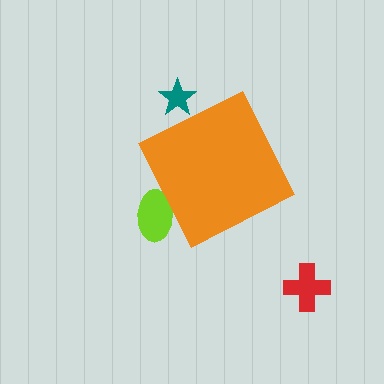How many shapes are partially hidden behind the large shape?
2 shapes are partially hidden.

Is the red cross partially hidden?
No, the red cross is fully visible.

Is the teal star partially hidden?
Yes, the teal star is partially hidden behind the orange diamond.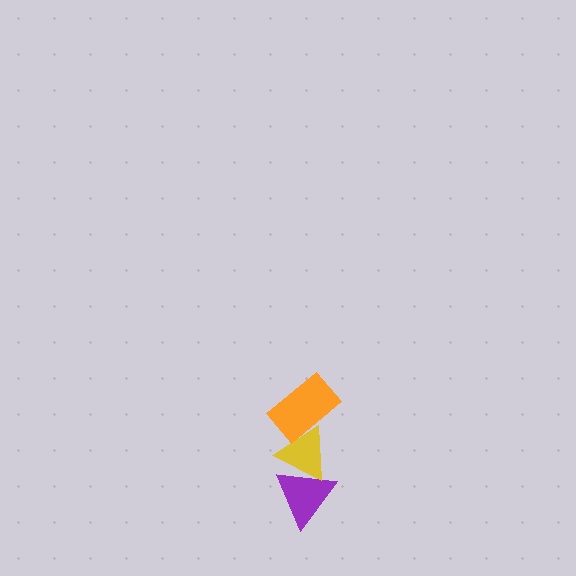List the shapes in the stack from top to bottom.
From top to bottom: the orange rectangle, the yellow triangle, the purple triangle.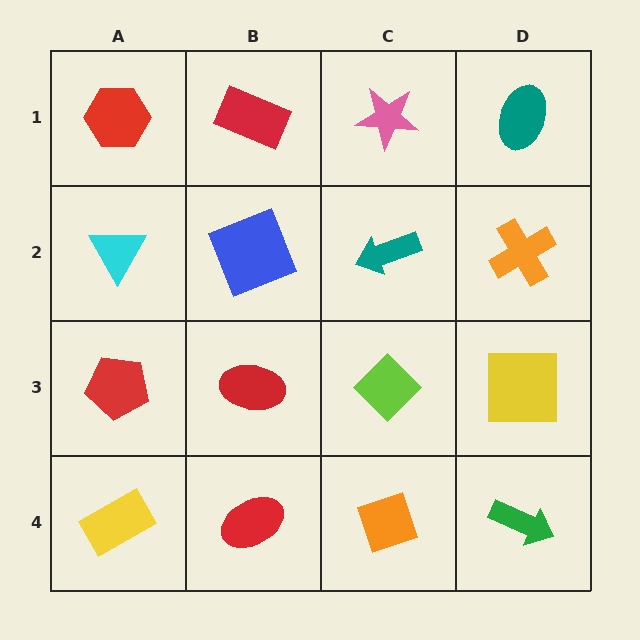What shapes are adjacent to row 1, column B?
A blue square (row 2, column B), a red hexagon (row 1, column A), a pink star (row 1, column C).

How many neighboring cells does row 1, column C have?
3.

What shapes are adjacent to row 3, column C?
A teal arrow (row 2, column C), an orange diamond (row 4, column C), a red ellipse (row 3, column B), a yellow square (row 3, column D).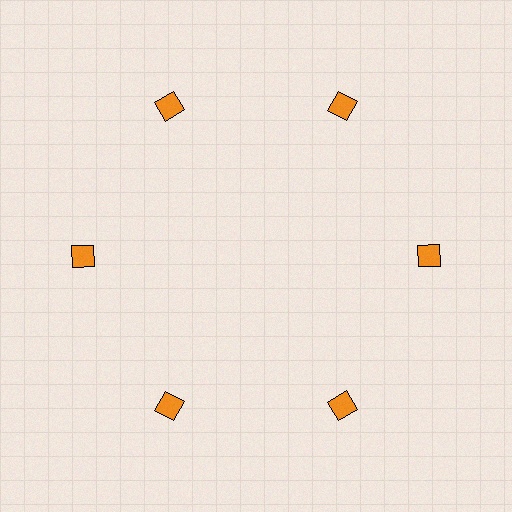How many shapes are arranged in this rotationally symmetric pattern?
There are 6 shapes, arranged in 6 groups of 1.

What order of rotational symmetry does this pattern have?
This pattern has 6-fold rotational symmetry.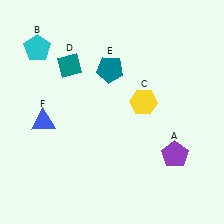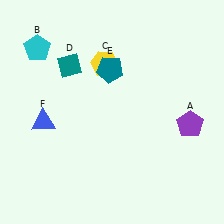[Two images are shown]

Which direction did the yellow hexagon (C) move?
The yellow hexagon (C) moved left.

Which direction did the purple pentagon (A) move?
The purple pentagon (A) moved up.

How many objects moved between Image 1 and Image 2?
2 objects moved between the two images.